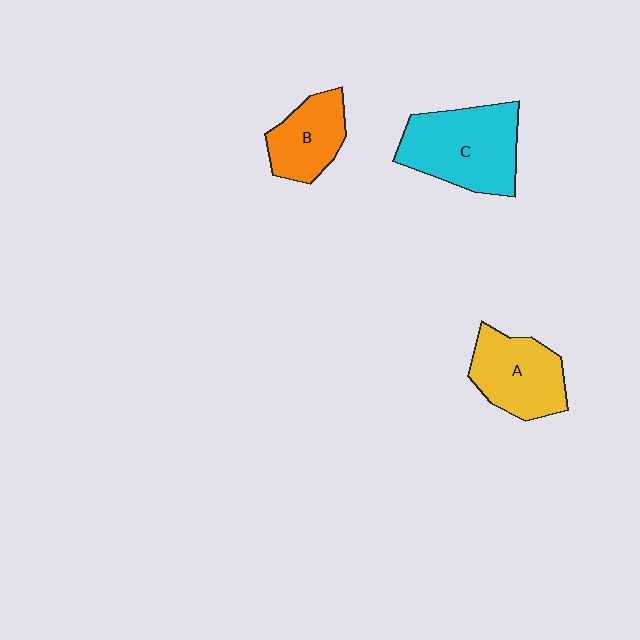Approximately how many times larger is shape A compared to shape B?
Approximately 1.3 times.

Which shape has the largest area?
Shape C (cyan).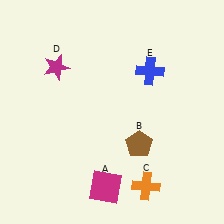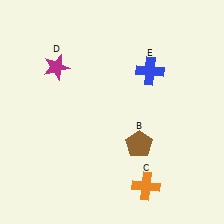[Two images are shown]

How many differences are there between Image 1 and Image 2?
There is 1 difference between the two images.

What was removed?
The magenta square (A) was removed in Image 2.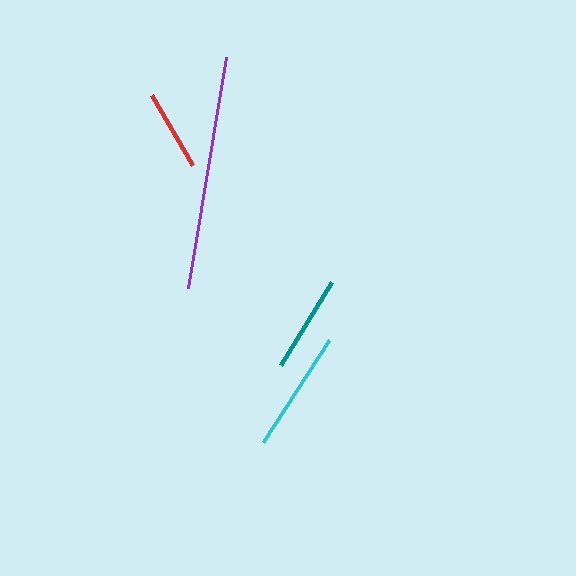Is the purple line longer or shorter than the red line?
The purple line is longer than the red line.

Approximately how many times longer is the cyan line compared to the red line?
The cyan line is approximately 1.5 times the length of the red line.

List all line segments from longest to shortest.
From longest to shortest: purple, cyan, teal, red.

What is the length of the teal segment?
The teal segment is approximately 98 pixels long.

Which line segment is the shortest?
The red line is the shortest at approximately 81 pixels.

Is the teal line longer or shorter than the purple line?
The purple line is longer than the teal line.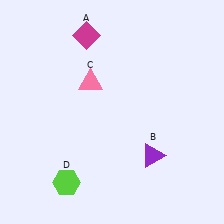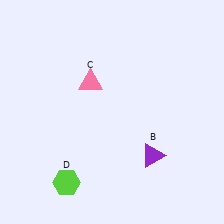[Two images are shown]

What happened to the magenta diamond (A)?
The magenta diamond (A) was removed in Image 2. It was in the top-left area of Image 1.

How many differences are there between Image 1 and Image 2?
There is 1 difference between the two images.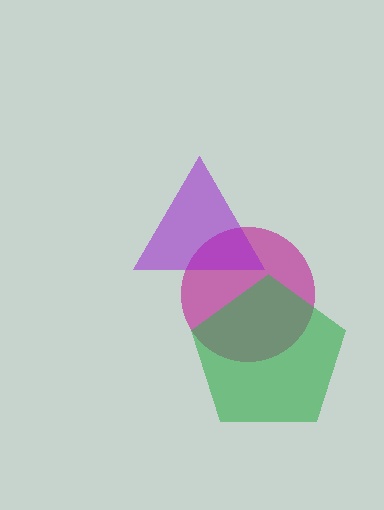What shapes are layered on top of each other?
The layered shapes are: a magenta circle, a green pentagon, a purple triangle.